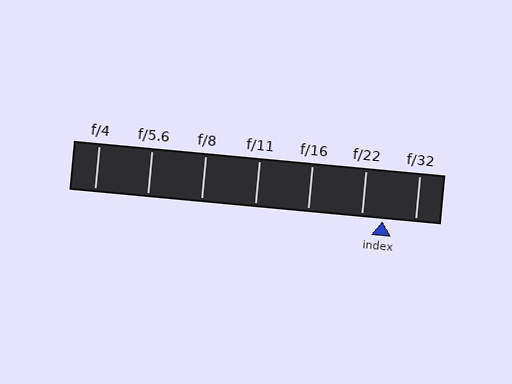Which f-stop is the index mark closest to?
The index mark is closest to f/22.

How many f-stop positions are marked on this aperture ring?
There are 7 f-stop positions marked.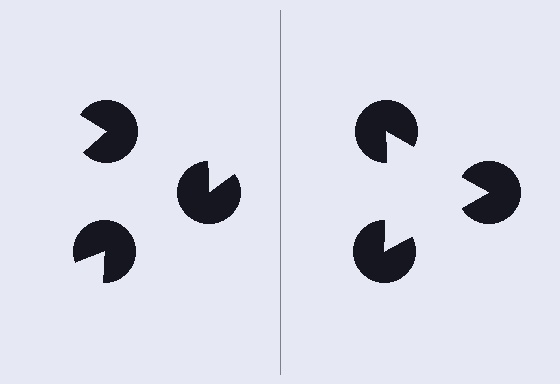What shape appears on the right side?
An illusory triangle.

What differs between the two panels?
The pac-man discs are positioned identically on both sides; only the wedge orientations differ. On the right they align to a triangle; on the left they are misaligned.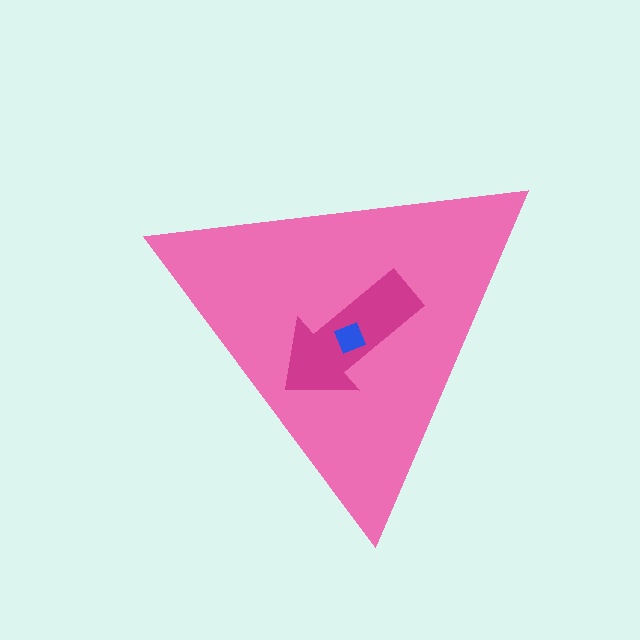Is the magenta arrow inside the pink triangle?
Yes.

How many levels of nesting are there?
3.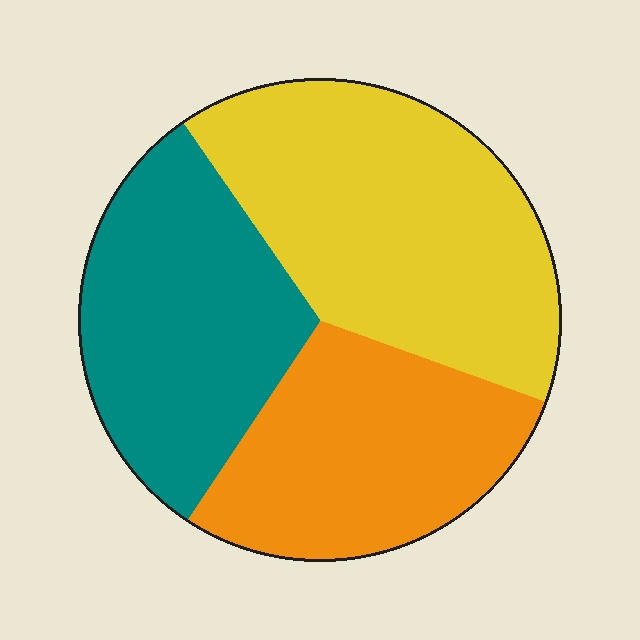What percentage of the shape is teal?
Teal takes up about one third (1/3) of the shape.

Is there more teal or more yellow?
Yellow.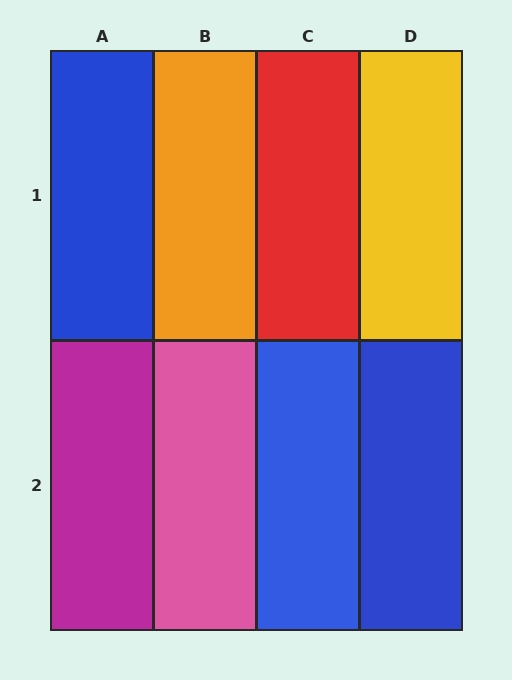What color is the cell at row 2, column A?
Magenta.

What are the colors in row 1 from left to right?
Blue, orange, red, yellow.